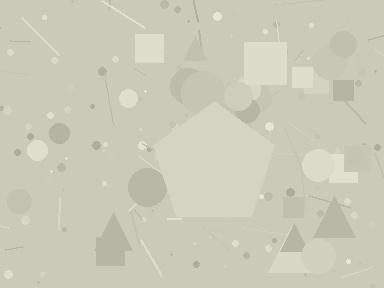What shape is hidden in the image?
A pentagon is hidden in the image.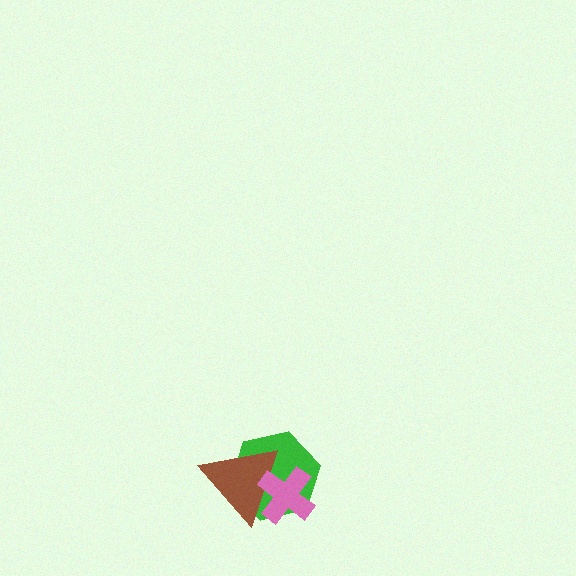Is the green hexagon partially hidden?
Yes, it is partially covered by another shape.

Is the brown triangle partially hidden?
Yes, it is partially covered by another shape.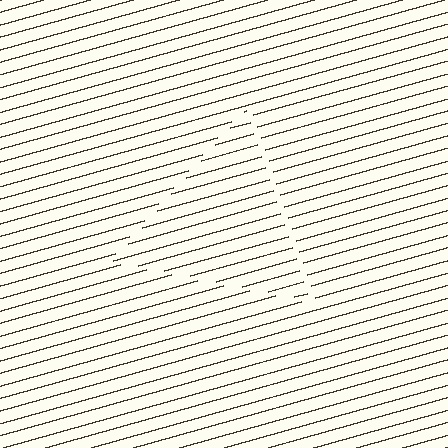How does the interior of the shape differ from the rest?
The interior of the shape contains the same grating, shifted by half a period — the contour is defined by the phase discontinuity where line-ends from the inner and outer gratings abut.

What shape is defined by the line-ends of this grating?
An illusory triangle. The interior of the shape contains the same grating, shifted by half a period — the contour is defined by the phase discontinuity where line-ends from the inner and outer gratings abut.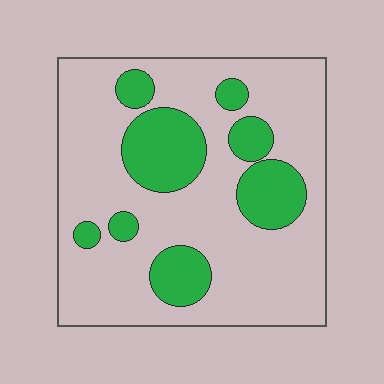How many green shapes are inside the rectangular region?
8.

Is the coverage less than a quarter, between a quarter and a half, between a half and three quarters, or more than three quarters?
Less than a quarter.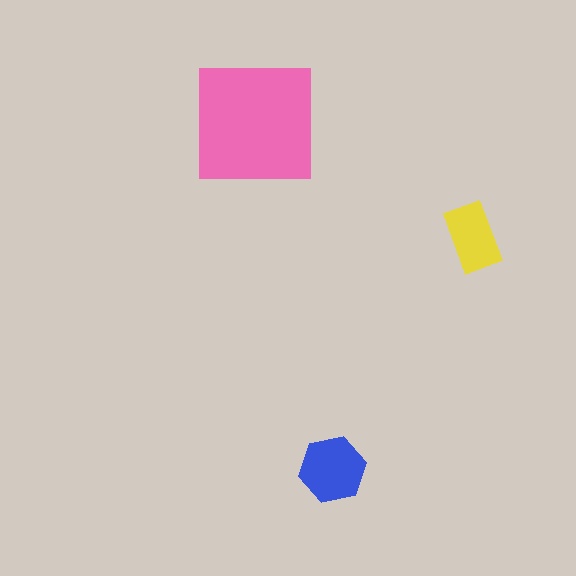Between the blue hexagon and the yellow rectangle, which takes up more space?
The blue hexagon.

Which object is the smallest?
The yellow rectangle.